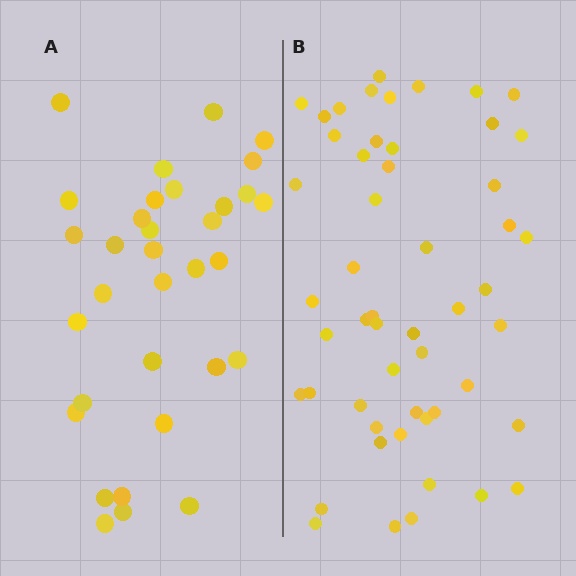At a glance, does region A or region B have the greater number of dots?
Region B (the right region) has more dots.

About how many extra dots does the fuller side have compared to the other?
Region B has approximately 20 more dots than region A.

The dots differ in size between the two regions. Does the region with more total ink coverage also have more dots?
No. Region A has more total ink coverage because its dots are larger, but region B actually contains more individual dots. Total area can be misleading — the number of items is what matters here.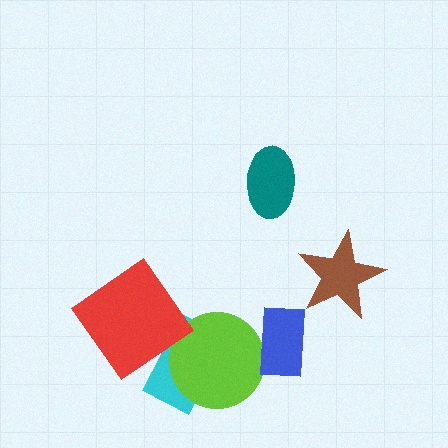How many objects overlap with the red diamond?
1 object overlaps with the red diamond.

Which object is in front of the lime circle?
The blue rectangle is in front of the lime circle.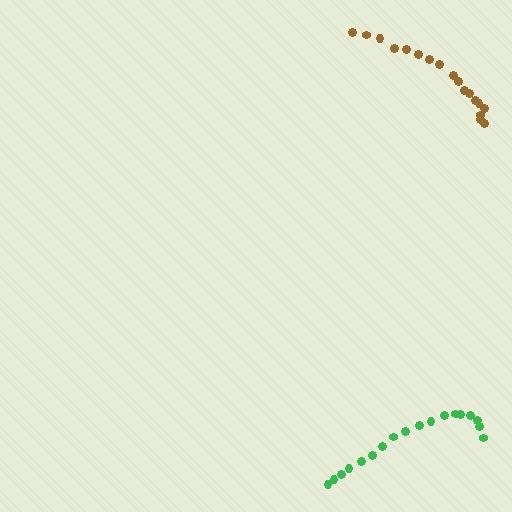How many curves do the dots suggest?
There are 2 distinct paths.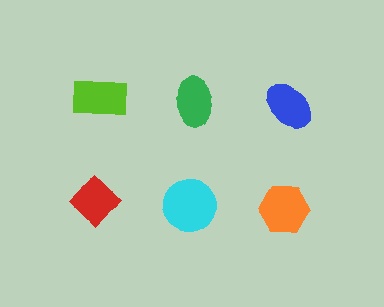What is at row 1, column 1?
A lime rectangle.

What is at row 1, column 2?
A green ellipse.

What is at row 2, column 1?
A red diamond.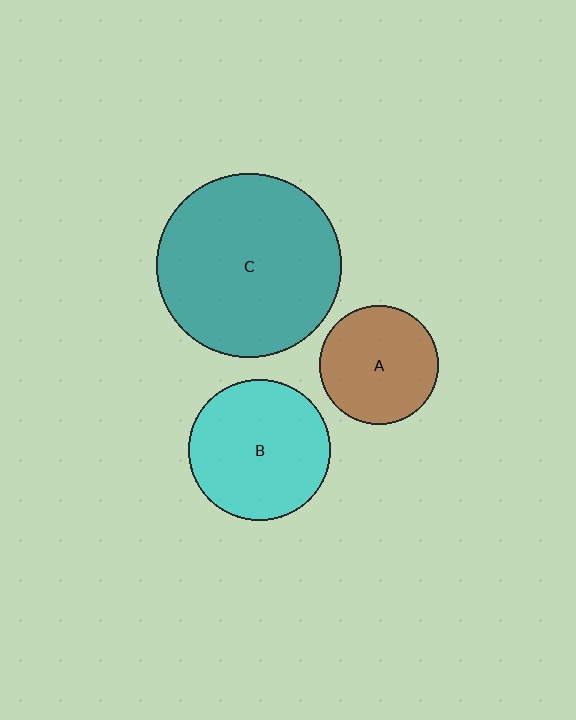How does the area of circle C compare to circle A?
Approximately 2.4 times.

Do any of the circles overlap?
No, none of the circles overlap.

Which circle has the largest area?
Circle C (teal).